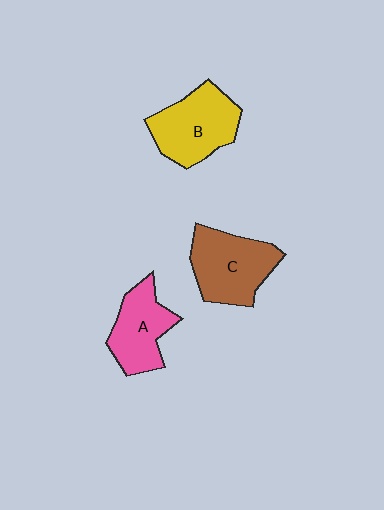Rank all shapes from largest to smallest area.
From largest to smallest: C (brown), B (yellow), A (pink).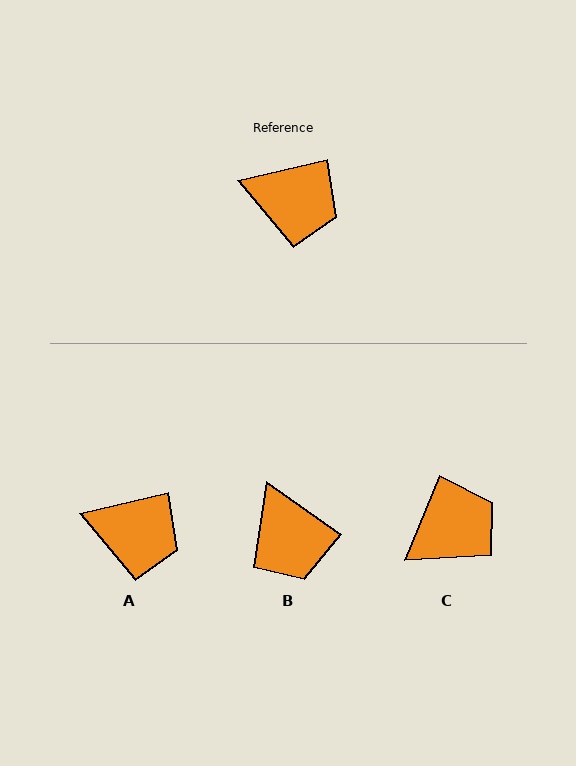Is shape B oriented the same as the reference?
No, it is off by about 49 degrees.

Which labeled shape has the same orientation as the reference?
A.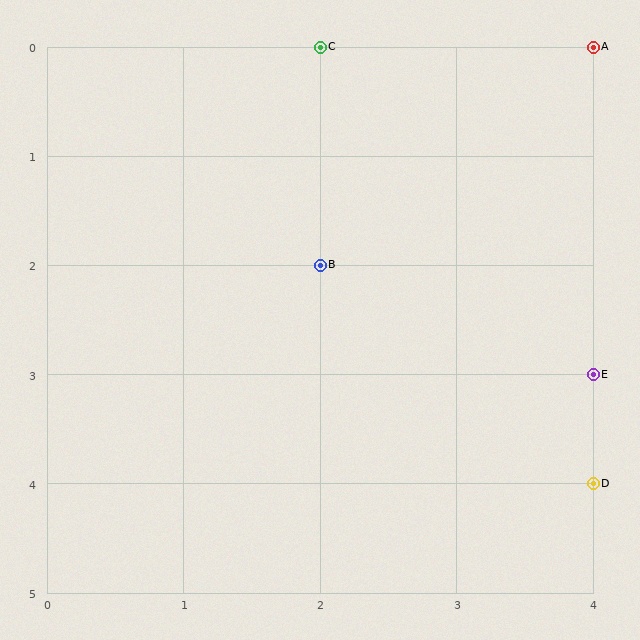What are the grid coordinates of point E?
Point E is at grid coordinates (4, 3).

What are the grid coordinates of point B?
Point B is at grid coordinates (2, 2).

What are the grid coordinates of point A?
Point A is at grid coordinates (4, 0).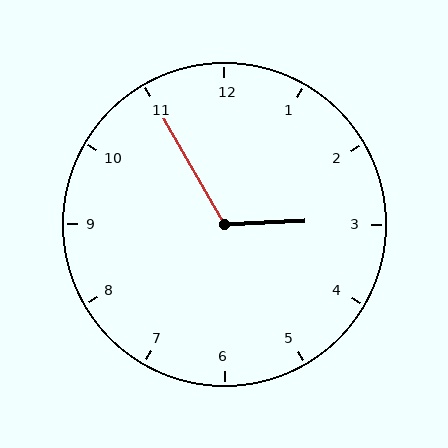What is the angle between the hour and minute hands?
Approximately 118 degrees.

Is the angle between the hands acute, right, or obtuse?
It is obtuse.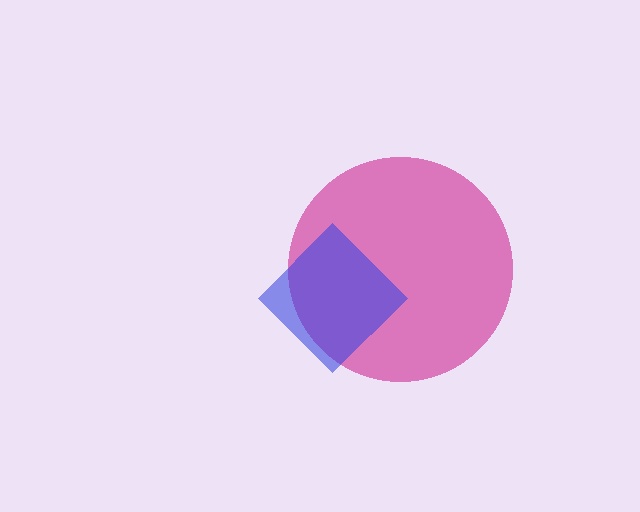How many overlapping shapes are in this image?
There are 2 overlapping shapes in the image.